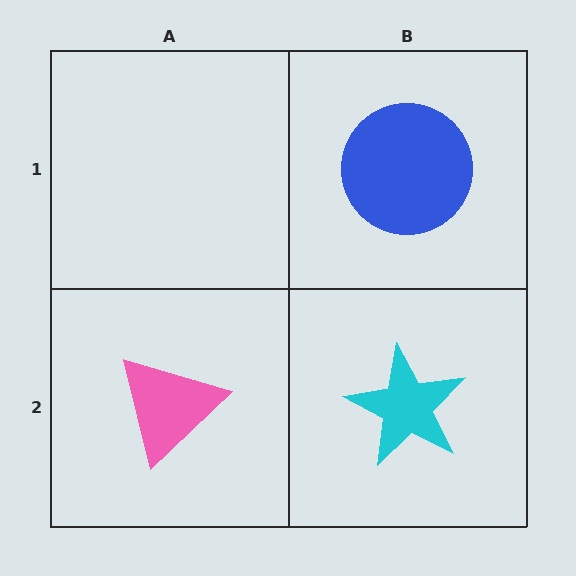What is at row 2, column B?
A cyan star.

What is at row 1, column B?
A blue circle.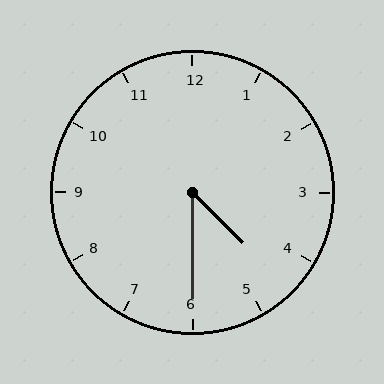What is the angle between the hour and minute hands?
Approximately 45 degrees.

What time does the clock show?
4:30.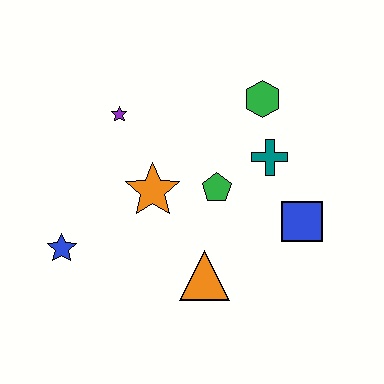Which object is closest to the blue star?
The orange star is closest to the blue star.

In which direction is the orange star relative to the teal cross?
The orange star is to the left of the teal cross.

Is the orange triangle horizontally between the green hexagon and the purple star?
Yes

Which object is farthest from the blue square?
The blue star is farthest from the blue square.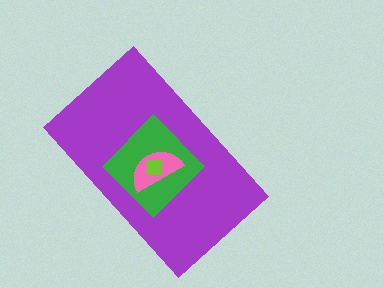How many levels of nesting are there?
4.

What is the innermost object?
The lime square.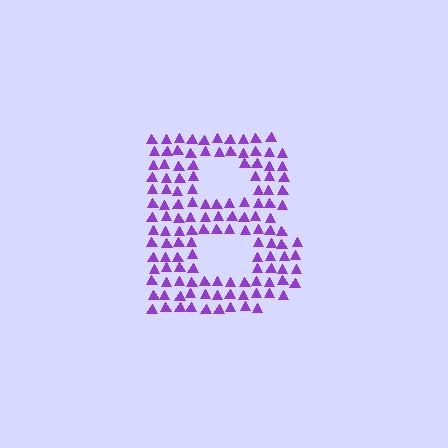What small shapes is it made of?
It is made of small triangles.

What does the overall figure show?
The overall figure shows the letter B.